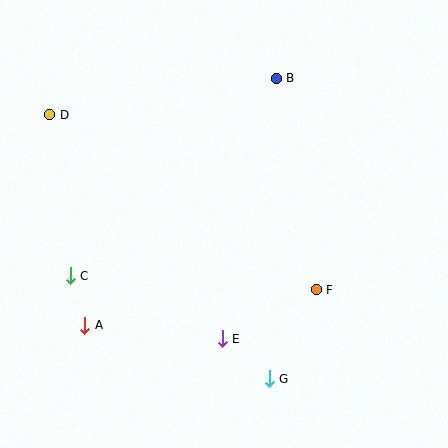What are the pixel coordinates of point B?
Point B is at (276, 79).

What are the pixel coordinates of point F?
Point F is at (316, 290).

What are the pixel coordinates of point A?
Point A is at (85, 325).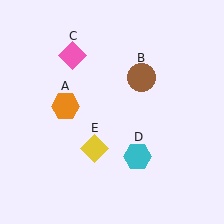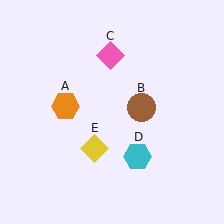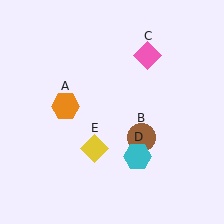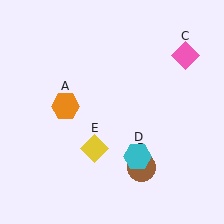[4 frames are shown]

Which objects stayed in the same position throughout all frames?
Orange hexagon (object A) and cyan hexagon (object D) and yellow diamond (object E) remained stationary.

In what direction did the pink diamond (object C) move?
The pink diamond (object C) moved right.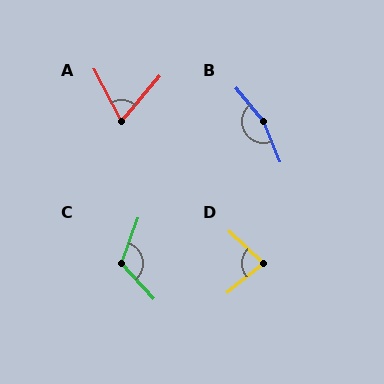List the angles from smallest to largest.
A (68°), D (82°), C (118°), B (163°).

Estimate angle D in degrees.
Approximately 82 degrees.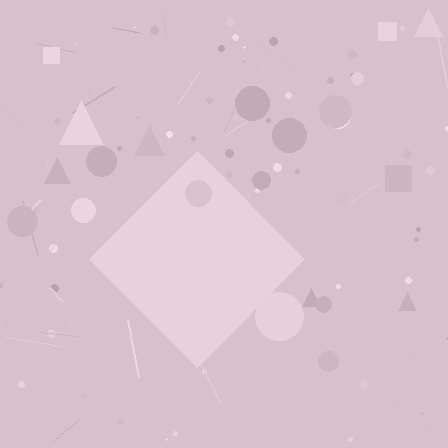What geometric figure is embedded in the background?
A diamond is embedded in the background.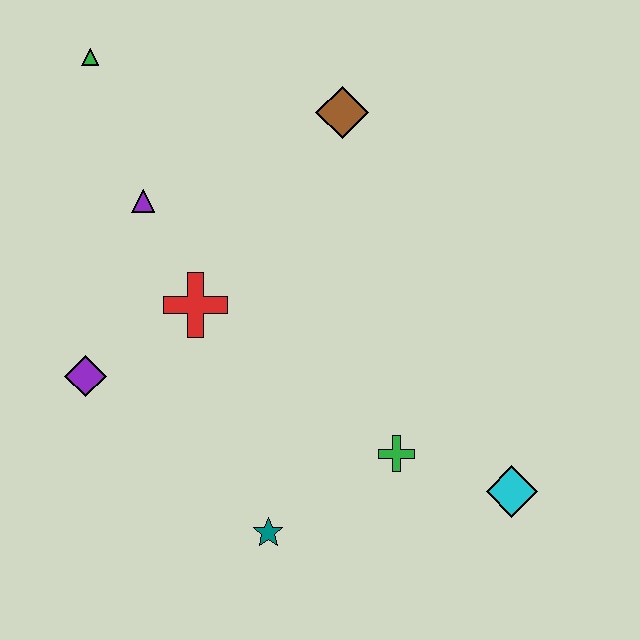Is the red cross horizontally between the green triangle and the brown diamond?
Yes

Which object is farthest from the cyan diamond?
The green triangle is farthest from the cyan diamond.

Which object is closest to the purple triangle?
The red cross is closest to the purple triangle.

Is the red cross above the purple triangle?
No